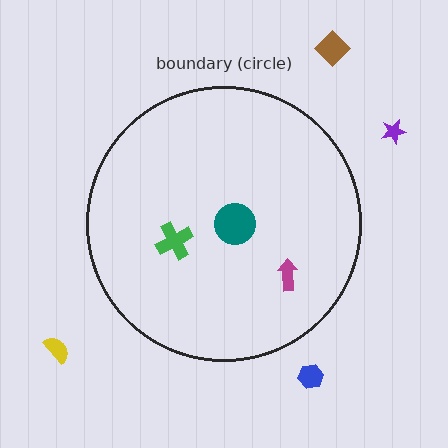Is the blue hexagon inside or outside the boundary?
Outside.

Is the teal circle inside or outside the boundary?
Inside.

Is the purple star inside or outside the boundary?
Outside.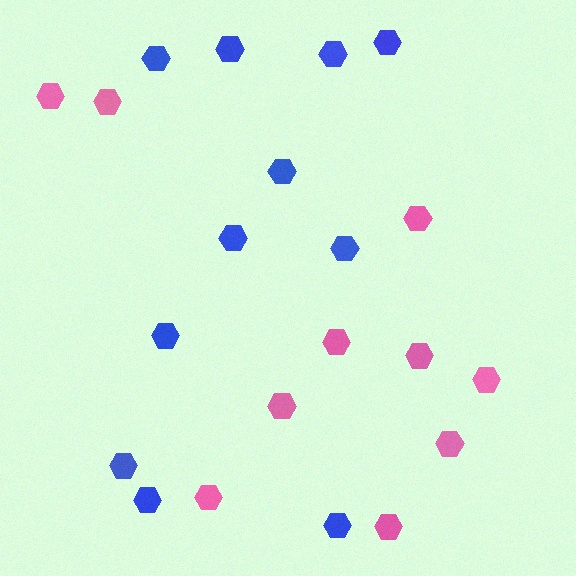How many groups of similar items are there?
There are 2 groups: one group of pink hexagons (10) and one group of blue hexagons (11).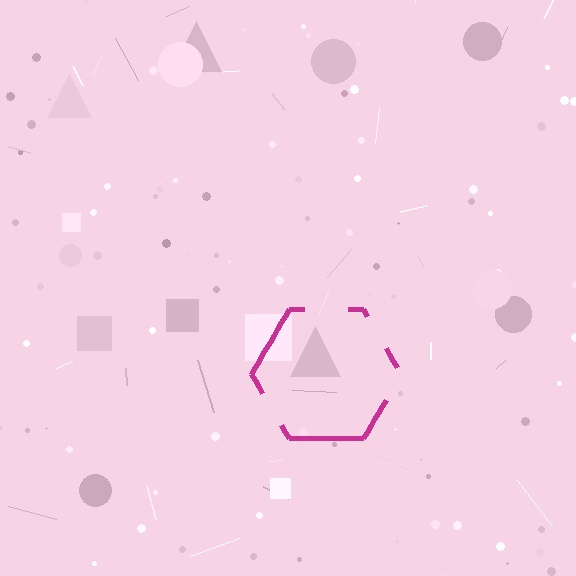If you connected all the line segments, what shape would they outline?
They would outline a hexagon.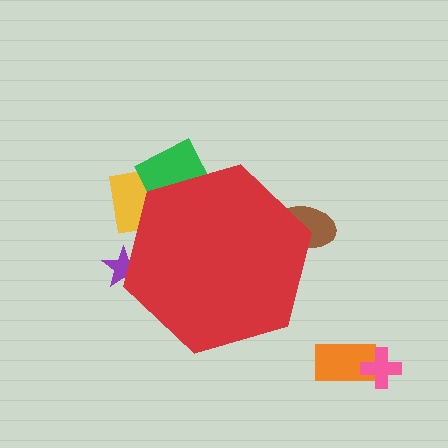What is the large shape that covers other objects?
A red hexagon.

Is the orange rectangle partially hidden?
No, the orange rectangle is fully visible.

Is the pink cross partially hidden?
No, the pink cross is fully visible.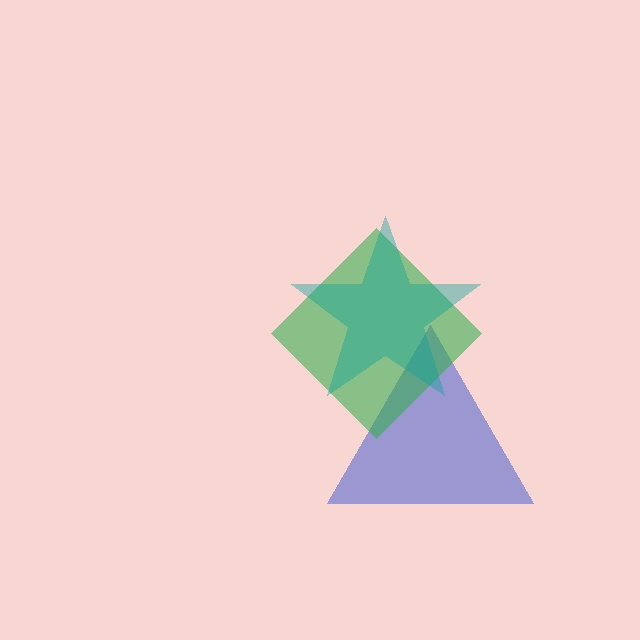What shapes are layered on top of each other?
The layered shapes are: a blue triangle, a green diamond, a teal star.